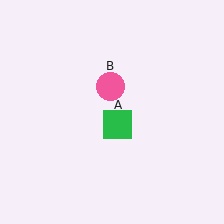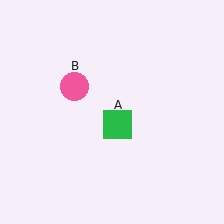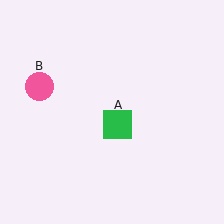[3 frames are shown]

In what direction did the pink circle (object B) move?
The pink circle (object B) moved left.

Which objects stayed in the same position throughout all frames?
Green square (object A) remained stationary.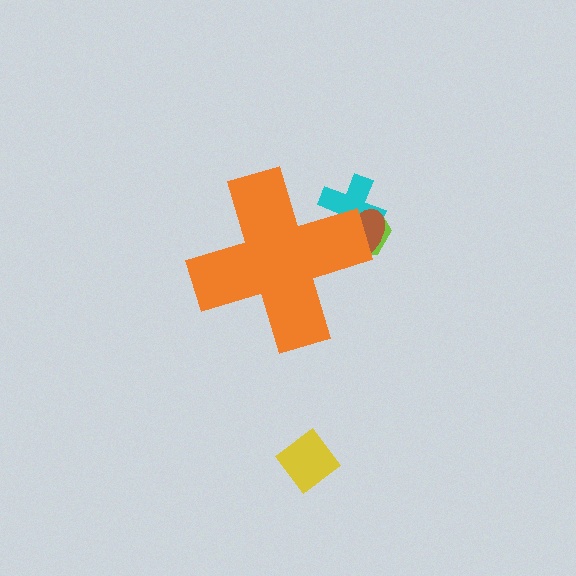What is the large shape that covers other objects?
An orange cross.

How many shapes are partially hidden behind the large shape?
3 shapes are partially hidden.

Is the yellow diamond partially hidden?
No, the yellow diamond is fully visible.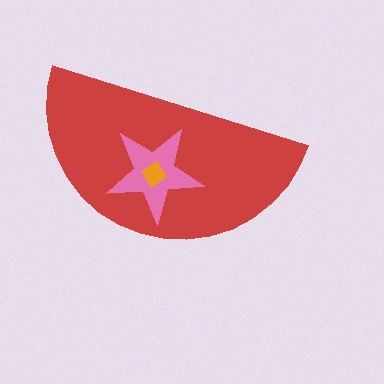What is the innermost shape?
The orange diamond.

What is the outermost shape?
The red semicircle.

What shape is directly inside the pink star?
The orange diamond.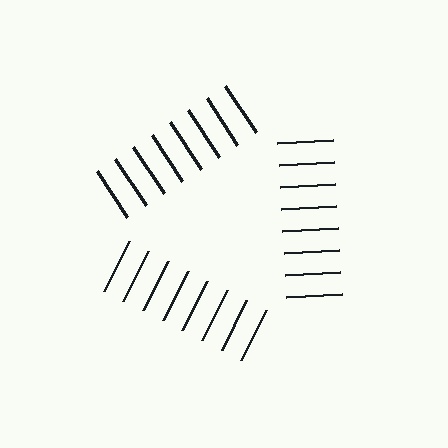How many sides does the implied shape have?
3 sides — the line-ends trace a triangle.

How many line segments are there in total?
24 — 8 along each of the 3 edges.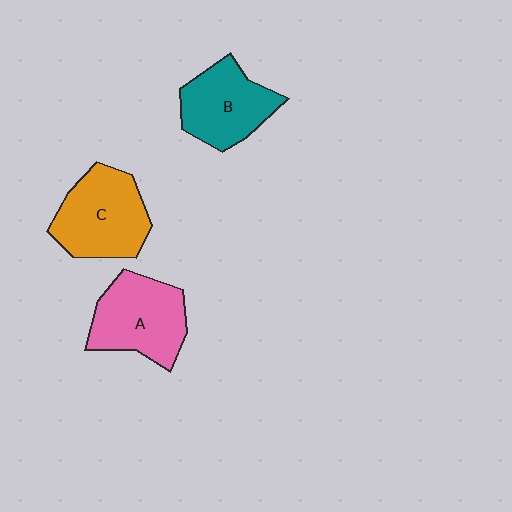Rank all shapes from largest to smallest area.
From largest to smallest: C (orange), A (pink), B (teal).